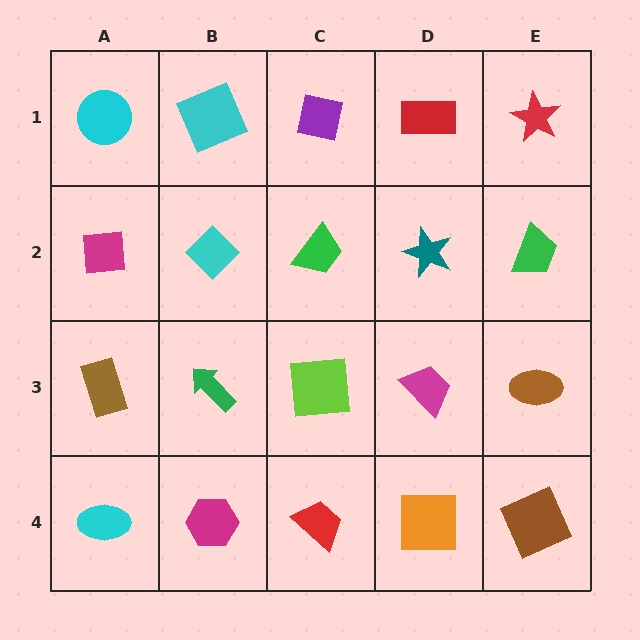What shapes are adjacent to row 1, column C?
A green trapezoid (row 2, column C), a cyan square (row 1, column B), a red rectangle (row 1, column D).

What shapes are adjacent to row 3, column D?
A teal star (row 2, column D), an orange square (row 4, column D), a lime square (row 3, column C), a brown ellipse (row 3, column E).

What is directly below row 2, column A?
A brown rectangle.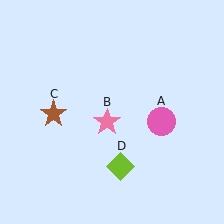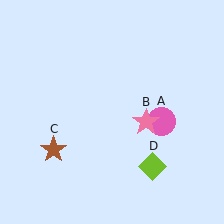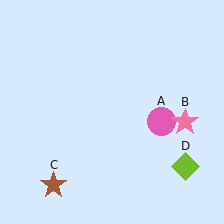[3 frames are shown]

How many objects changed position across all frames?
3 objects changed position: pink star (object B), brown star (object C), lime diamond (object D).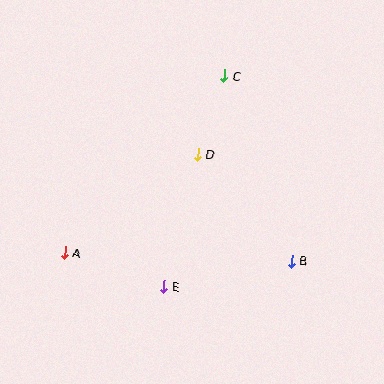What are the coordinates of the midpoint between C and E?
The midpoint between C and E is at (194, 181).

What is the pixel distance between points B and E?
The distance between B and E is 130 pixels.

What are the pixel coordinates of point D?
Point D is at (198, 154).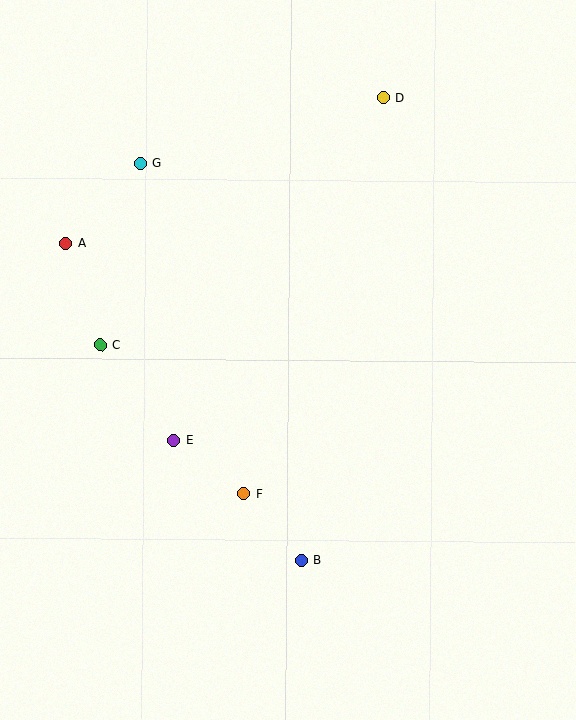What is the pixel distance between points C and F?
The distance between C and F is 206 pixels.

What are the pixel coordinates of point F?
Point F is at (243, 494).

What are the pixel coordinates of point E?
Point E is at (174, 440).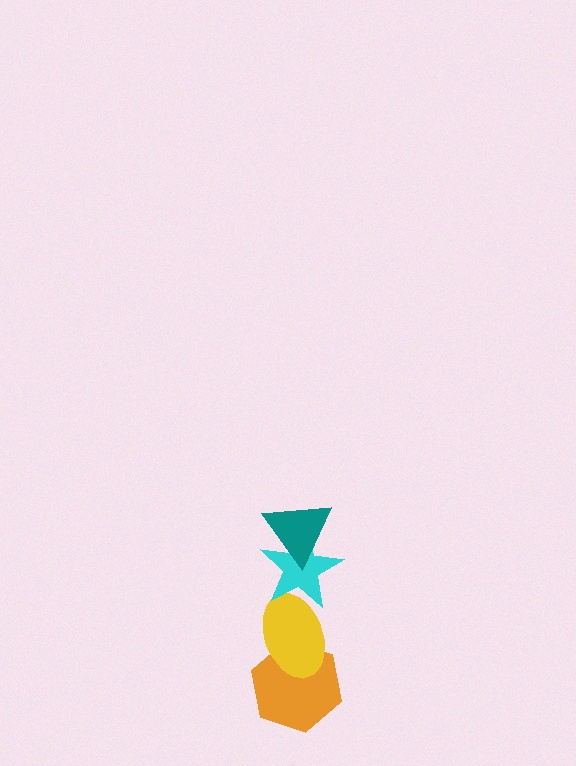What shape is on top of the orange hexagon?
The yellow ellipse is on top of the orange hexagon.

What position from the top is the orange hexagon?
The orange hexagon is 4th from the top.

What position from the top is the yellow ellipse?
The yellow ellipse is 3rd from the top.